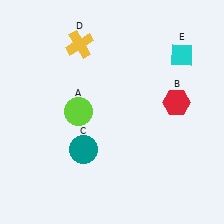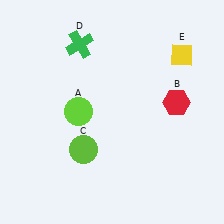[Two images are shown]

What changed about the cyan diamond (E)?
In Image 1, E is cyan. In Image 2, it changed to yellow.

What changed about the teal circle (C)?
In Image 1, C is teal. In Image 2, it changed to lime.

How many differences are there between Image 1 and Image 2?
There are 3 differences between the two images.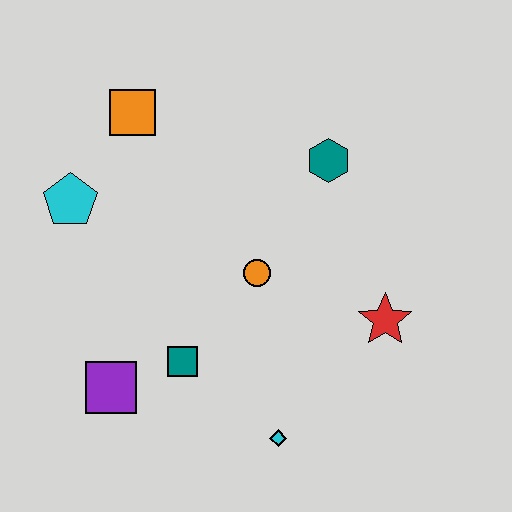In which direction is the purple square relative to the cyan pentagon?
The purple square is below the cyan pentagon.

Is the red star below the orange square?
Yes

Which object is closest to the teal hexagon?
The orange circle is closest to the teal hexagon.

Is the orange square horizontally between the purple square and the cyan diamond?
Yes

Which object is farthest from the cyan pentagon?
The red star is farthest from the cyan pentagon.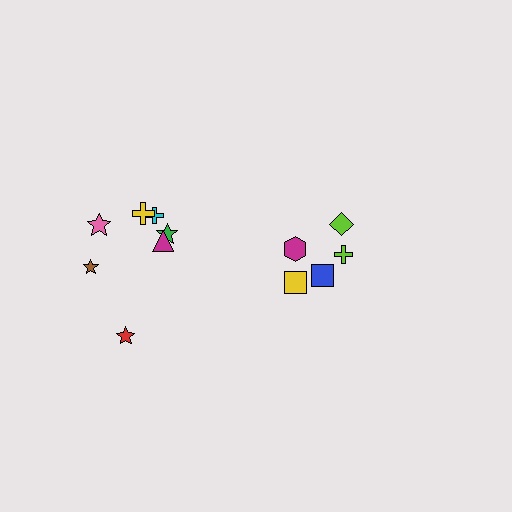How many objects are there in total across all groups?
There are 12 objects.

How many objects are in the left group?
There are 7 objects.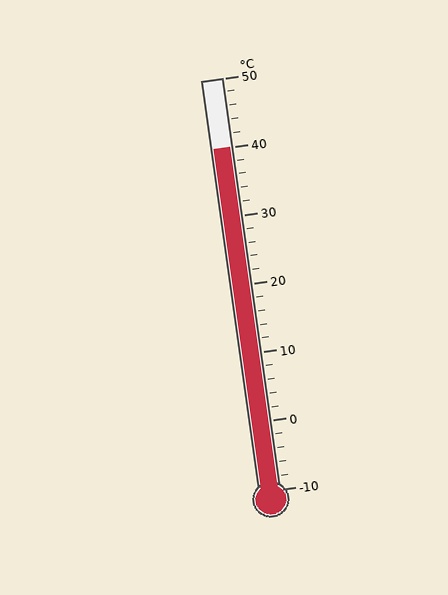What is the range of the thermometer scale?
The thermometer scale ranges from -10°C to 50°C.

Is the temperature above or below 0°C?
The temperature is above 0°C.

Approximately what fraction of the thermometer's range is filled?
The thermometer is filled to approximately 85% of its range.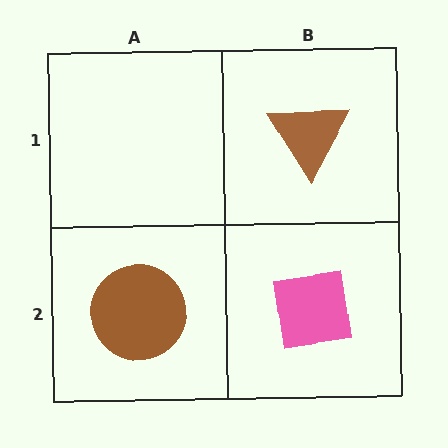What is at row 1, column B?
A brown triangle.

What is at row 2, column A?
A brown circle.